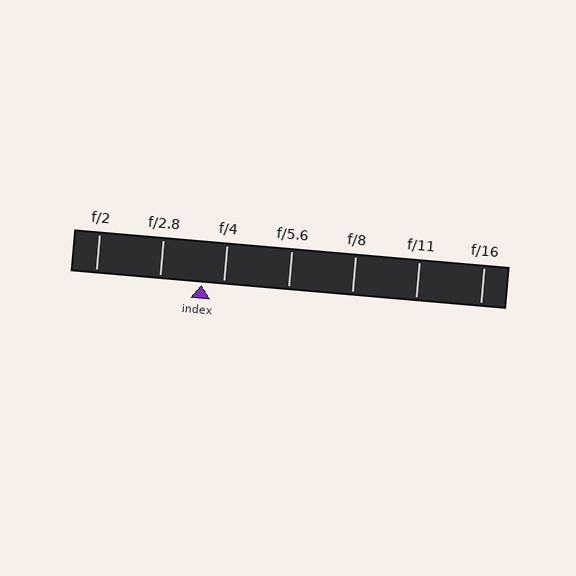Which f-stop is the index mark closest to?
The index mark is closest to f/4.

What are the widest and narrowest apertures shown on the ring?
The widest aperture shown is f/2 and the narrowest is f/16.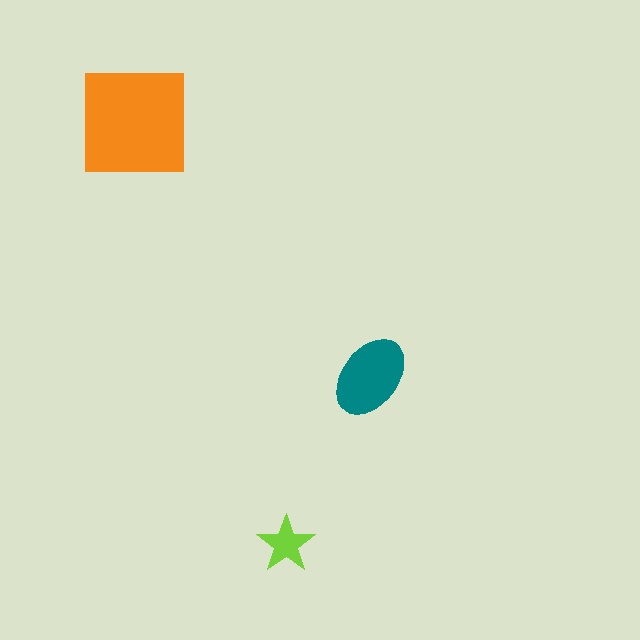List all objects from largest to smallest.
The orange square, the teal ellipse, the lime star.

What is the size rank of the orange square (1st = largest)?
1st.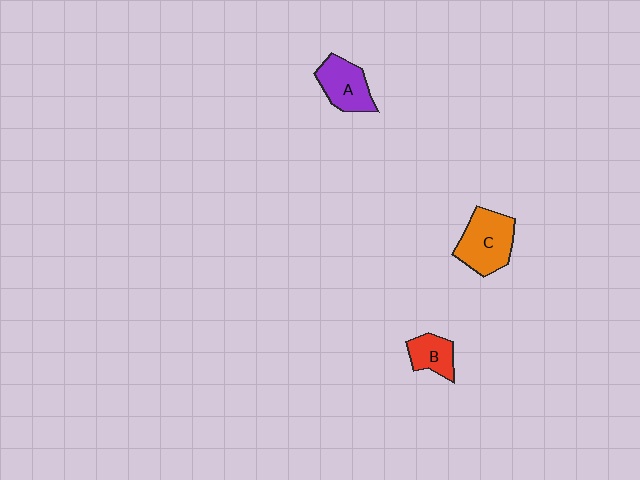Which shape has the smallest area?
Shape B (red).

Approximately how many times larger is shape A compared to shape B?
Approximately 1.4 times.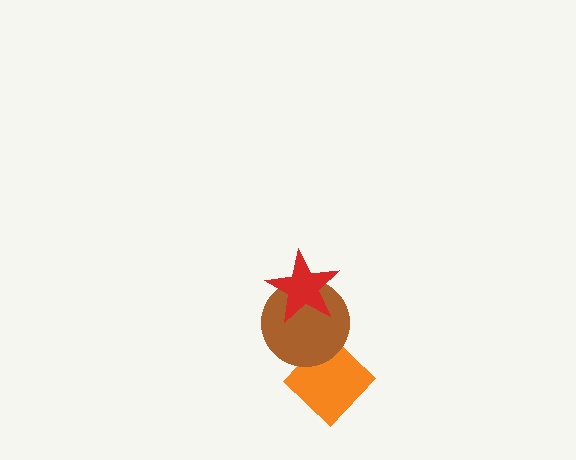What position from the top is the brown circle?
The brown circle is 2nd from the top.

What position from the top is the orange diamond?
The orange diamond is 3rd from the top.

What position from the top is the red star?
The red star is 1st from the top.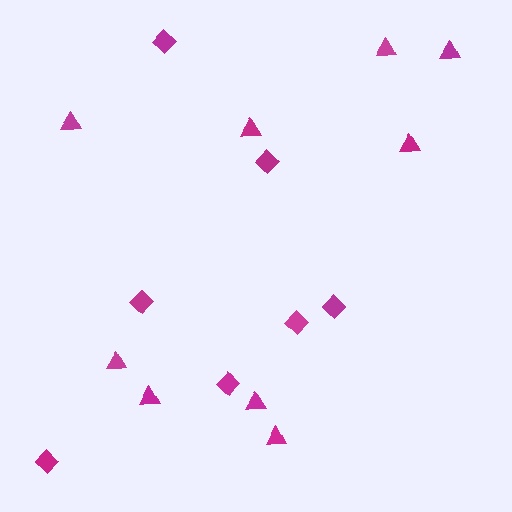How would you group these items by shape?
There are 2 groups: one group of diamonds (7) and one group of triangles (9).